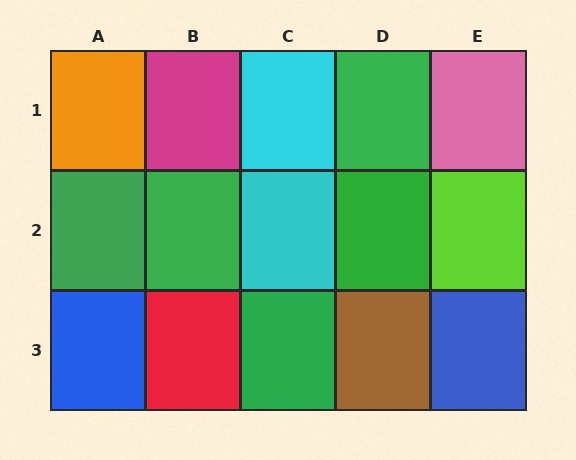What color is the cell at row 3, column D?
Brown.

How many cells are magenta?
1 cell is magenta.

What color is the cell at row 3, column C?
Green.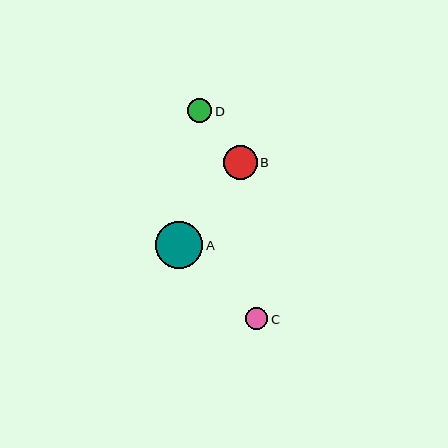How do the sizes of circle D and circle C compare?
Circle D and circle C are approximately the same size.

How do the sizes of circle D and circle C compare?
Circle D and circle C are approximately the same size.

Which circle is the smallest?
Circle C is the smallest with a size of approximately 22 pixels.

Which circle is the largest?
Circle A is the largest with a size of approximately 47 pixels.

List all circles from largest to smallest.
From largest to smallest: A, B, D, C.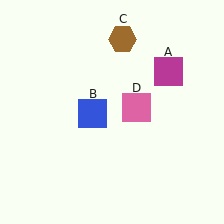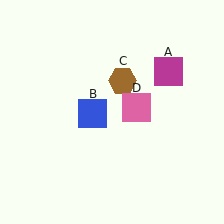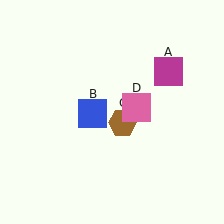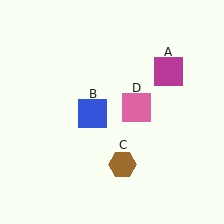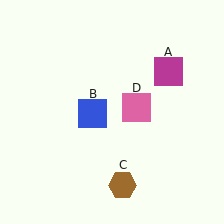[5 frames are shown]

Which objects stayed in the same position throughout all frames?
Magenta square (object A) and blue square (object B) and pink square (object D) remained stationary.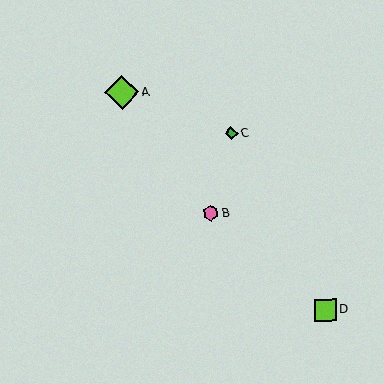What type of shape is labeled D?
Shape D is a lime square.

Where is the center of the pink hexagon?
The center of the pink hexagon is at (211, 213).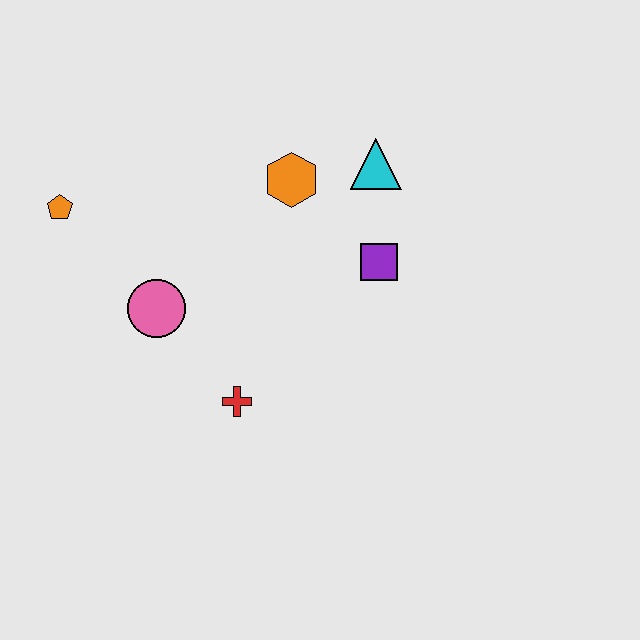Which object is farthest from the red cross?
The cyan triangle is farthest from the red cross.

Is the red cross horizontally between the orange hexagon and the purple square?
No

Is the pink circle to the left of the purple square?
Yes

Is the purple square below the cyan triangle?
Yes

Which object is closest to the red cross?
The pink circle is closest to the red cross.